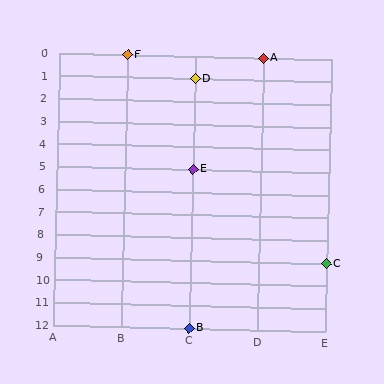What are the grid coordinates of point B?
Point B is at grid coordinates (C, 12).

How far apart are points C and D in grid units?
Points C and D are 2 columns and 8 rows apart (about 8.2 grid units diagonally).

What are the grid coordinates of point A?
Point A is at grid coordinates (D, 0).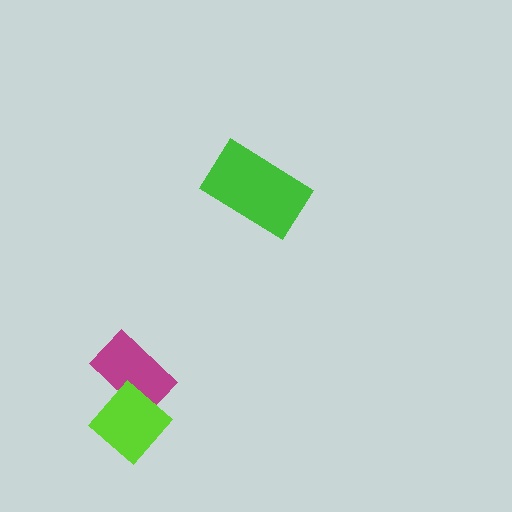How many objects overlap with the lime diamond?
1 object overlaps with the lime diamond.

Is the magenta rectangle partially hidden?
Yes, it is partially covered by another shape.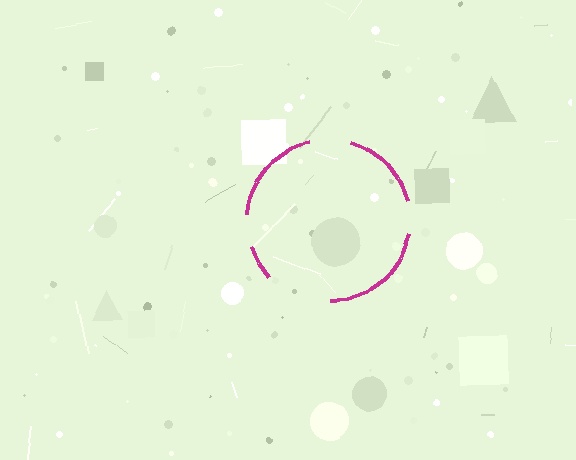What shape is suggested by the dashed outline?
The dashed outline suggests a circle.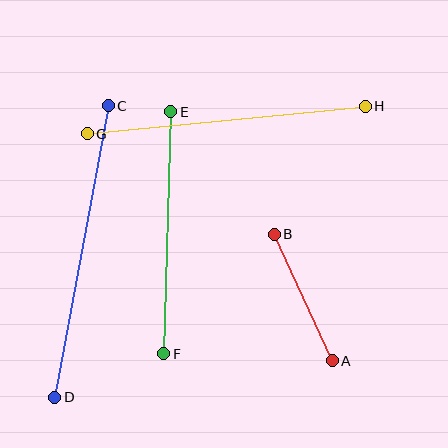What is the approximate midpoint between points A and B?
The midpoint is at approximately (303, 297) pixels.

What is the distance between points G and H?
The distance is approximately 279 pixels.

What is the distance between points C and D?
The distance is approximately 296 pixels.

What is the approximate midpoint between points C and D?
The midpoint is at approximately (81, 252) pixels.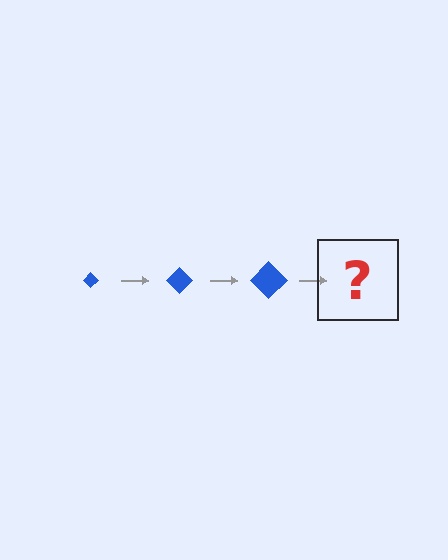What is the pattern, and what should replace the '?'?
The pattern is that the diamond gets progressively larger each step. The '?' should be a blue diamond, larger than the previous one.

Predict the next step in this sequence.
The next step is a blue diamond, larger than the previous one.